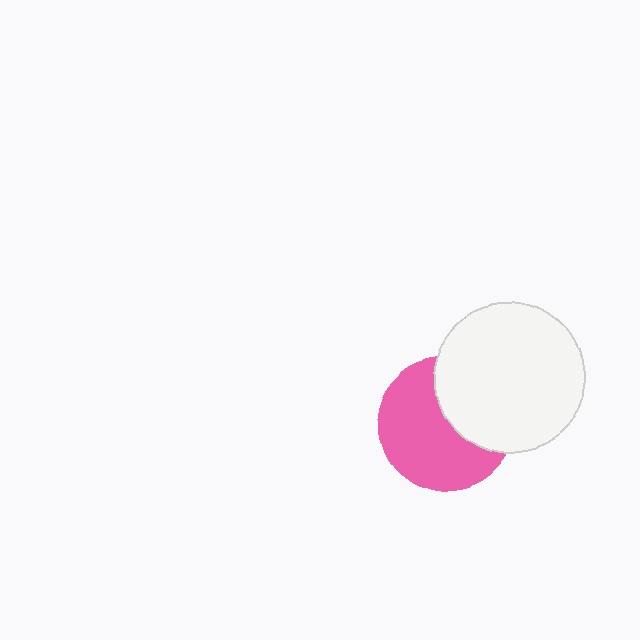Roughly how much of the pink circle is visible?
About half of it is visible (roughly 62%).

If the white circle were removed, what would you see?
You would see the complete pink circle.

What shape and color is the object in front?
The object in front is a white circle.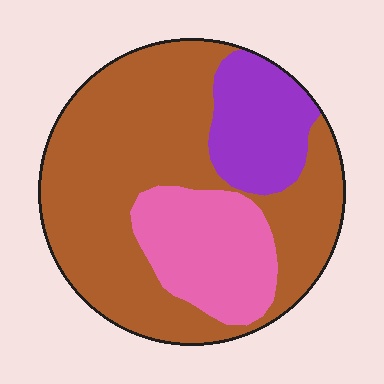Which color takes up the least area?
Purple, at roughly 15%.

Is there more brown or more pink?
Brown.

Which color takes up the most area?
Brown, at roughly 65%.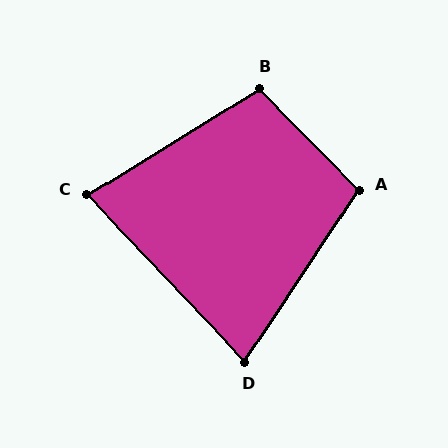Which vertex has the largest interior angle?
B, at approximately 103 degrees.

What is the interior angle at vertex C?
Approximately 78 degrees (acute).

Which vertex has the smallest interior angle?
D, at approximately 77 degrees.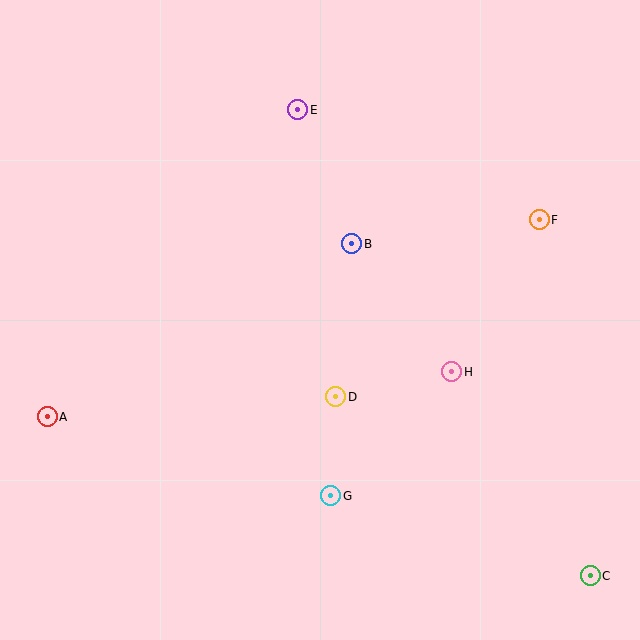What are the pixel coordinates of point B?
Point B is at (352, 244).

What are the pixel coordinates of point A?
Point A is at (47, 417).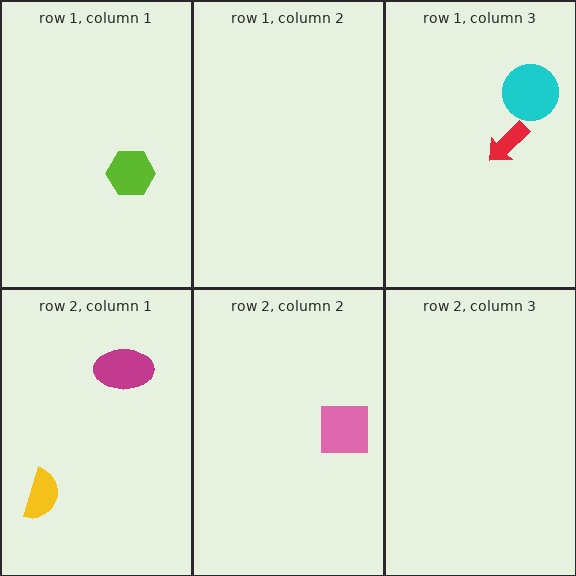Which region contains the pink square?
The row 2, column 2 region.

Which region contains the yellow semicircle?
The row 2, column 1 region.